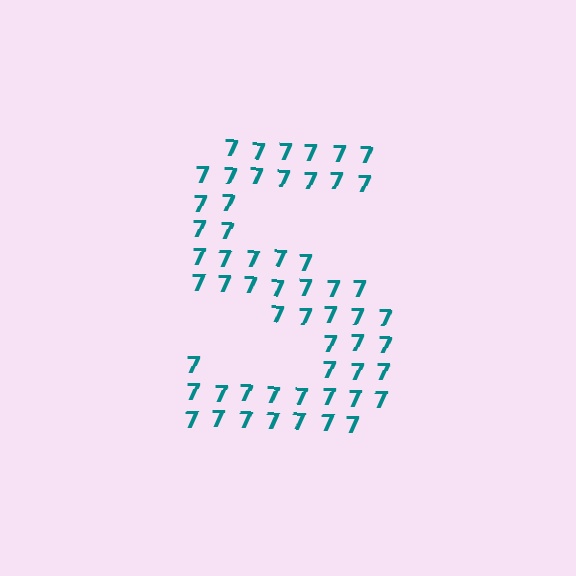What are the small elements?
The small elements are digit 7's.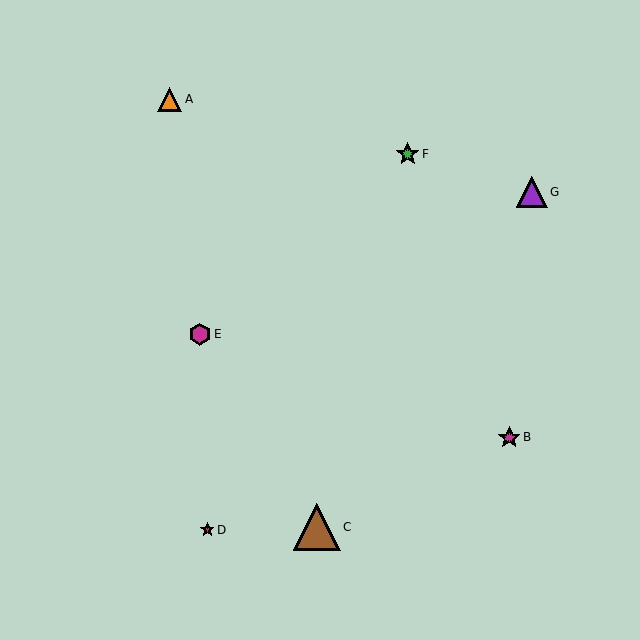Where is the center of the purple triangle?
The center of the purple triangle is at (532, 192).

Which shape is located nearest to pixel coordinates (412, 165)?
The green star (labeled F) at (408, 154) is nearest to that location.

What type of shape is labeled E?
Shape E is a magenta hexagon.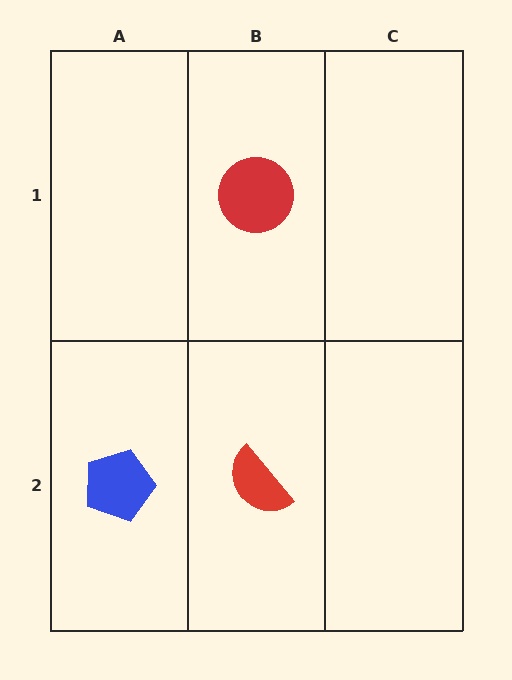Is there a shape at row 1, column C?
No, that cell is empty.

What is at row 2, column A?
A blue pentagon.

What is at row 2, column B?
A red semicircle.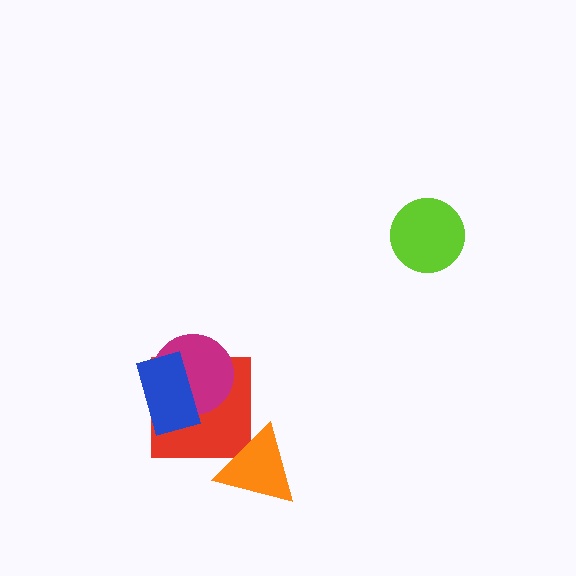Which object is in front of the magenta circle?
The blue rectangle is in front of the magenta circle.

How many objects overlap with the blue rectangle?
2 objects overlap with the blue rectangle.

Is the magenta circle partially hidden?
Yes, it is partially covered by another shape.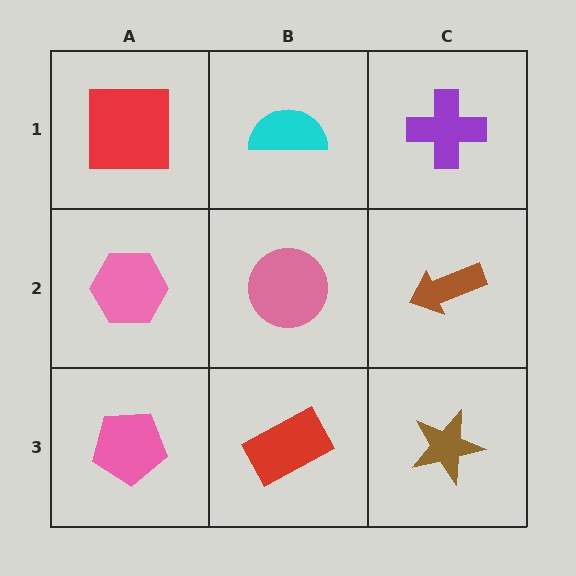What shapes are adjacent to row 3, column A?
A pink hexagon (row 2, column A), a red rectangle (row 3, column B).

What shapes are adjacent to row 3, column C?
A brown arrow (row 2, column C), a red rectangle (row 3, column B).